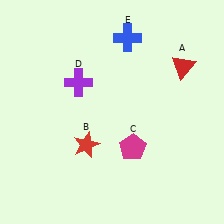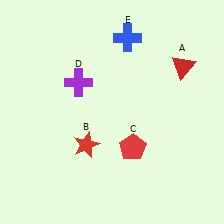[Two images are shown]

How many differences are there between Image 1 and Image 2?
There is 1 difference between the two images.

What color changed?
The pentagon (C) changed from magenta in Image 1 to red in Image 2.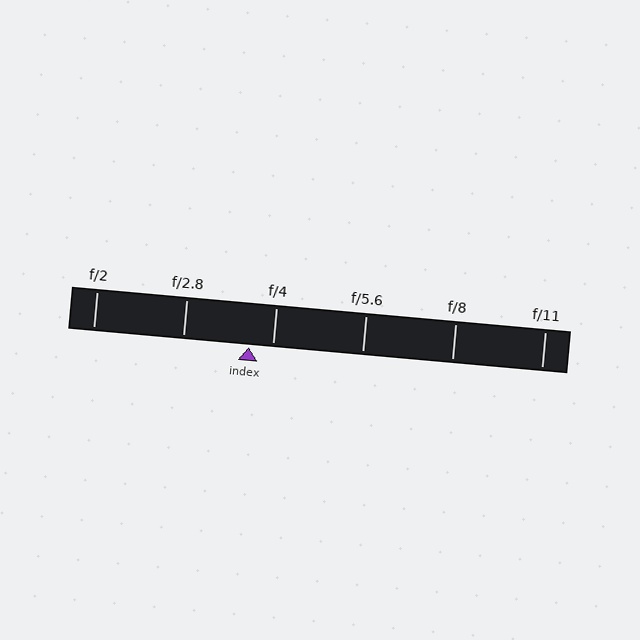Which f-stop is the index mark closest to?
The index mark is closest to f/4.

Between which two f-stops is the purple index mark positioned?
The index mark is between f/2.8 and f/4.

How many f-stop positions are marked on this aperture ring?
There are 6 f-stop positions marked.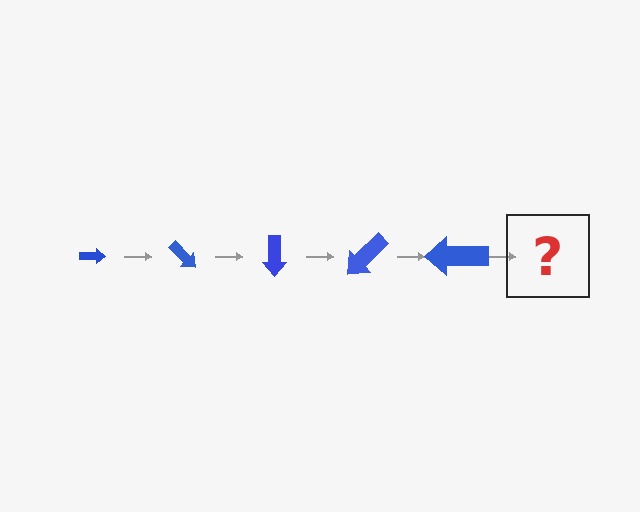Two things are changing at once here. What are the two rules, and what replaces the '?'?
The two rules are that the arrow grows larger each step and it rotates 45 degrees each step. The '?' should be an arrow, larger than the previous one and rotated 225 degrees from the start.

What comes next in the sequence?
The next element should be an arrow, larger than the previous one and rotated 225 degrees from the start.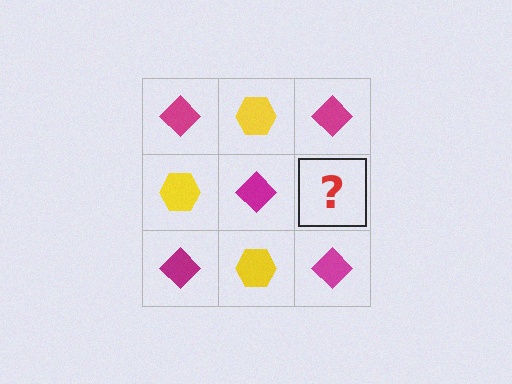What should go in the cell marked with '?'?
The missing cell should contain a yellow hexagon.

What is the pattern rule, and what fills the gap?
The rule is that it alternates magenta diamond and yellow hexagon in a checkerboard pattern. The gap should be filled with a yellow hexagon.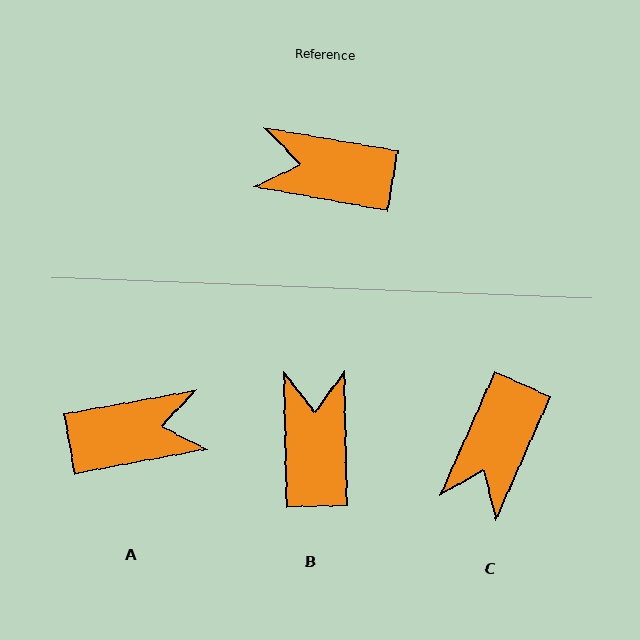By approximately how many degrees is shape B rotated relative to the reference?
Approximately 79 degrees clockwise.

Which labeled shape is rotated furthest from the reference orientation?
A, about 160 degrees away.